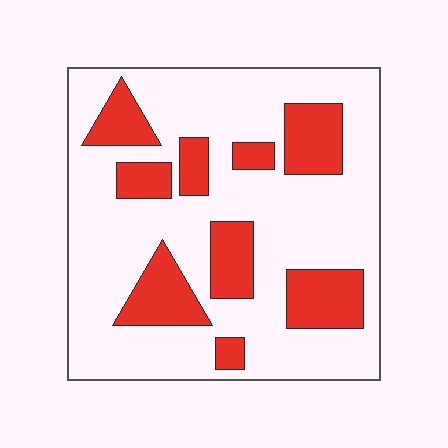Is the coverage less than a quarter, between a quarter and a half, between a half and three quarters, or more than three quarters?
Between a quarter and a half.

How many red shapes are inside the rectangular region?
9.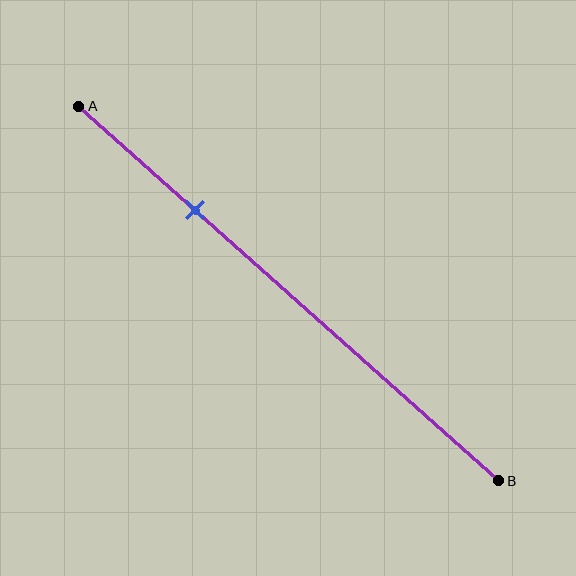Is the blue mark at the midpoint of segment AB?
No, the mark is at about 30% from A, not at the 50% midpoint.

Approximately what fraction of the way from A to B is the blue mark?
The blue mark is approximately 30% of the way from A to B.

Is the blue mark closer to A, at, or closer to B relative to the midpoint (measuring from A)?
The blue mark is closer to point A than the midpoint of segment AB.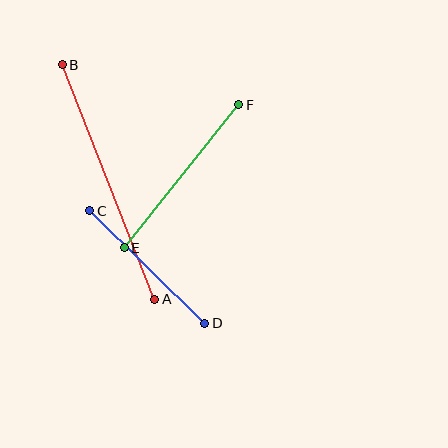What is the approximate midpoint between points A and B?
The midpoint is at approximately (109, 182) pixels.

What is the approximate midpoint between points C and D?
The midpoint is at approximately (147, 267) pixels.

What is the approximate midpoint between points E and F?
The midpoint is at approximately (181, 176) pixels.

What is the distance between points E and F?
The distance is approximately 183 pixels.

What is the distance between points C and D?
The distance is approximately 161 pixels.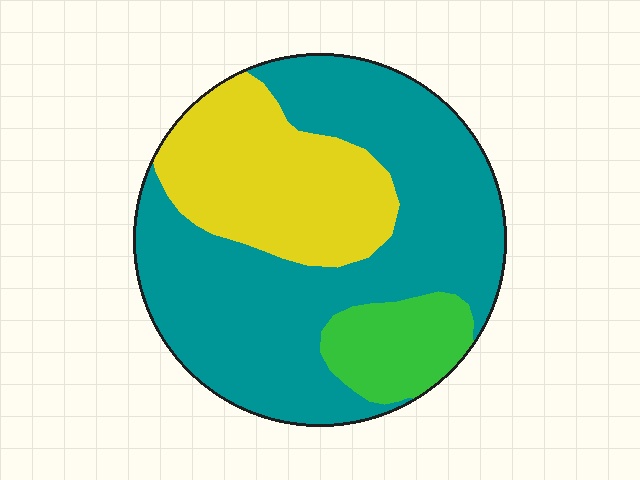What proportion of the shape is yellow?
Yellow covers about 30% of the shape.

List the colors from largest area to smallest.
From largest to smallest: teal, yellow, green.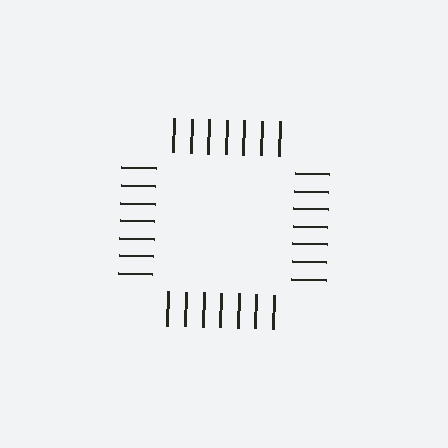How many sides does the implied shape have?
4 sides — the line-ends trace a square.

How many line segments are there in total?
28 — 7 along each of the 4 edges.